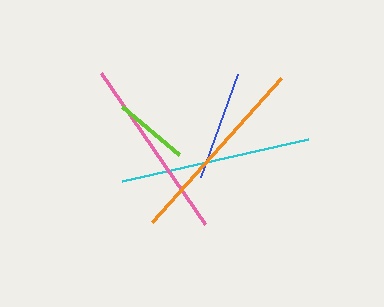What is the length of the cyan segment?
The cyan segment is approximately 190 pixels long.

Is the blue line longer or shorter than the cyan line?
The cyan line is longer than the blue line.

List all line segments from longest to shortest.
From longest to shortest: orange, cyan, pink, blue, lime.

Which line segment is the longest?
The orange line is the longest at approximately 193 pixels.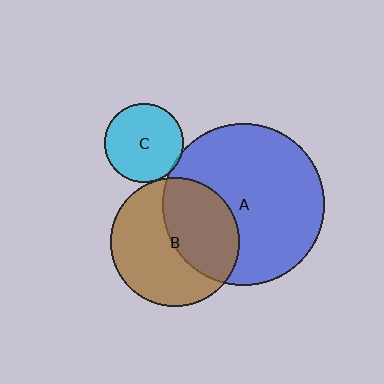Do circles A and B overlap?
Yes.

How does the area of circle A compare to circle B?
Approximately 1.6 times.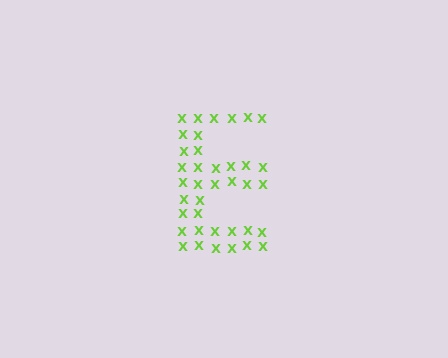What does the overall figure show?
The overall figure shows the letter E.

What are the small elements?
The small elements are letter X's.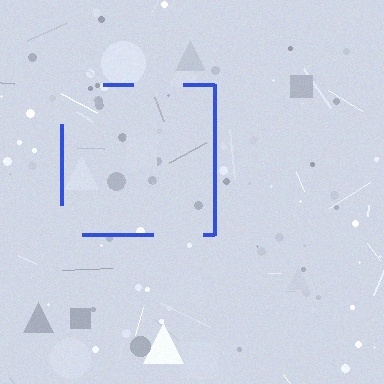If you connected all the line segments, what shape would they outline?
They would outline a square.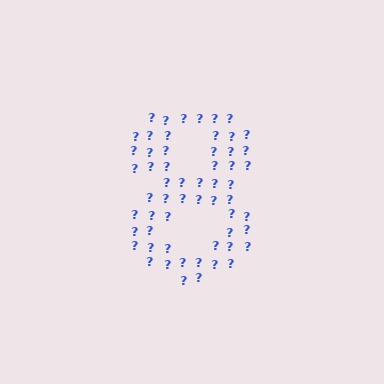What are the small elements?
The small elements are question marks.